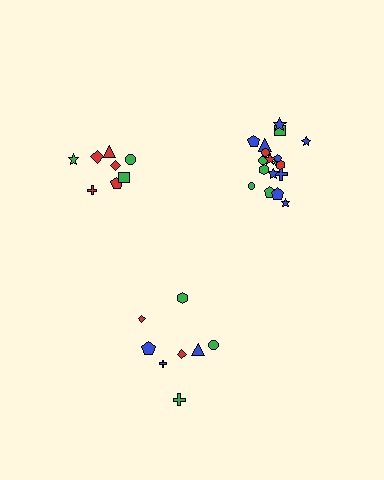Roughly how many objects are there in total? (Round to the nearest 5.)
Roughly 35 objects in total.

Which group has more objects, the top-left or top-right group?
The top-right group.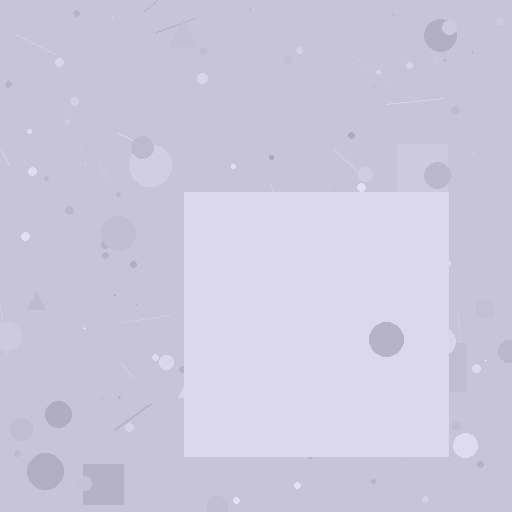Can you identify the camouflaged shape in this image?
The camouflaged shape is a square.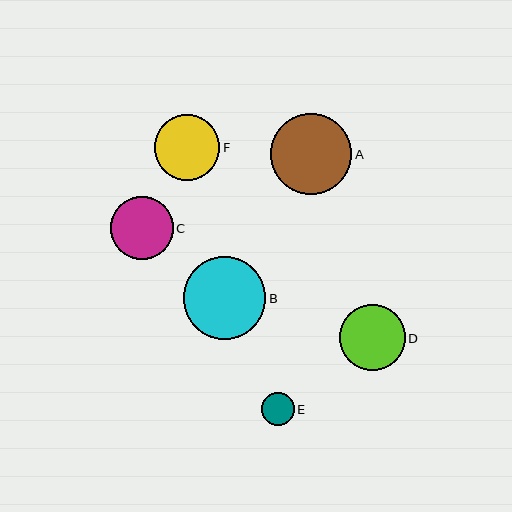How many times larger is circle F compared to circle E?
Circle F is approximately 2.0 times the size of circle E.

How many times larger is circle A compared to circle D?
Circle A is approximately 1.2 times the size of circle D.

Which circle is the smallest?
Circle E is the smallest with a size of approximately 33 pixels.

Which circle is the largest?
Circle B is the largest with a size of approximately 82 pixels.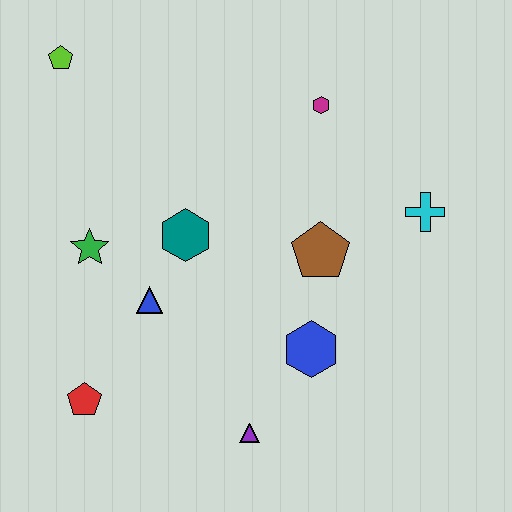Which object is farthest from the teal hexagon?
The cyan cross is farthest from the teal hexagon.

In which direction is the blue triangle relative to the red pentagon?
The blue triangle is above the red pentagon.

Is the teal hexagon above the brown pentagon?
Yes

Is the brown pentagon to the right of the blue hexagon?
Yes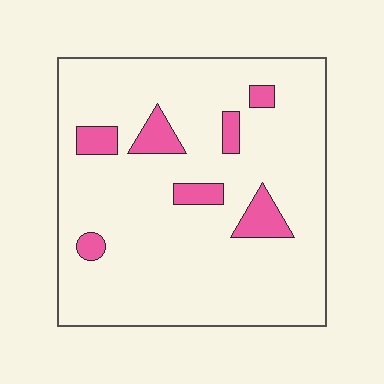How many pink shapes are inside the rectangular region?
7.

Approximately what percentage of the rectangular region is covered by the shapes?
Approximately 10%.